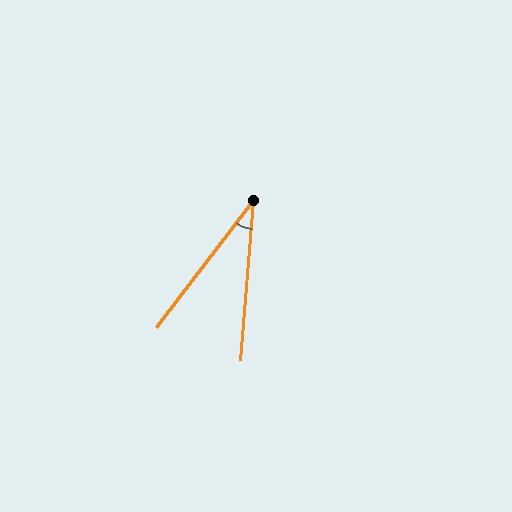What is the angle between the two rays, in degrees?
Approximately 33 degrees.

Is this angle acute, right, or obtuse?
It is acute.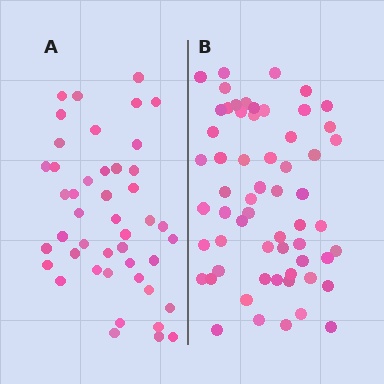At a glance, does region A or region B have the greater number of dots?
Region B (the right region) has more dots.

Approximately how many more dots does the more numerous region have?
Region B has approximately 15 more dots than region A.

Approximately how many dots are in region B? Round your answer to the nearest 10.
About 60 dots.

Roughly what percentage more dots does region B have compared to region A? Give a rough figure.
About 35% more.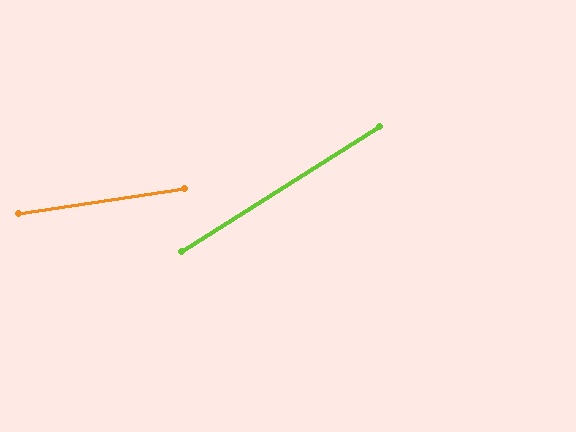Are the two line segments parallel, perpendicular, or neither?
Neither parallel nor perpendicular — they differ by about 24°.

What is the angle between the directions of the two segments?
Approximately 24 degrees.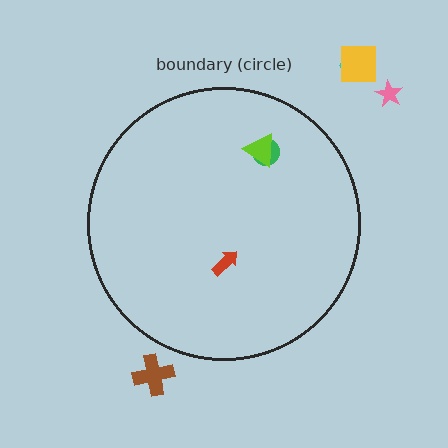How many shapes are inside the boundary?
3 inside, 4 outside.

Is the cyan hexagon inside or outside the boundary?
Outside.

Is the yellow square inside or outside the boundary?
Outside.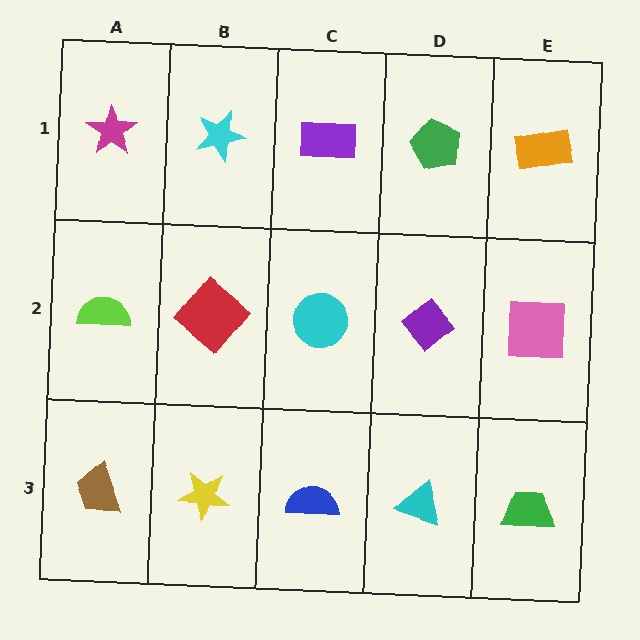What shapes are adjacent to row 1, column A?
A lime semicircle (row 2, column A), a cyan star (row 1, column B).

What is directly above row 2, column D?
A green pentagon.